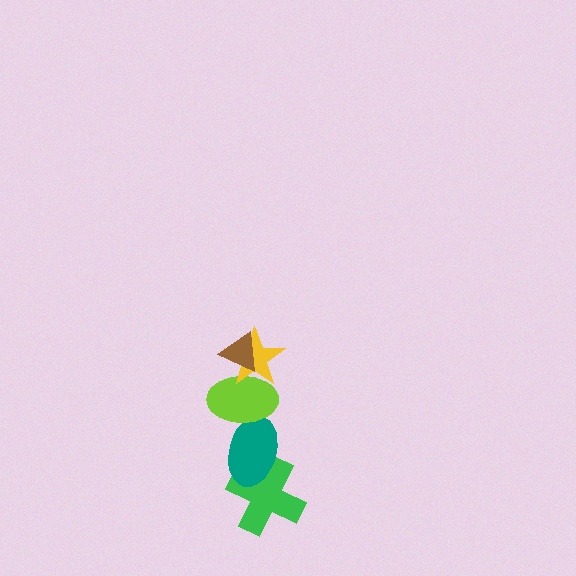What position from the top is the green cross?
The green cross is 5th from the top.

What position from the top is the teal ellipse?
The teal ellipse is 4th from the top.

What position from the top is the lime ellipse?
The lime ellipse is 3rd from the top.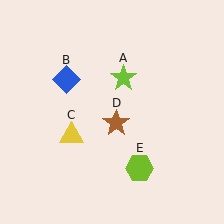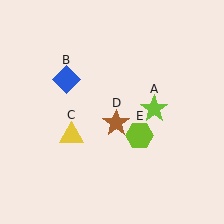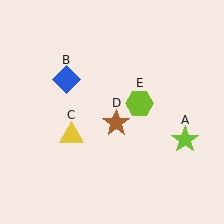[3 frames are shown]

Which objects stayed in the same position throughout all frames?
Blue diamond (object B) and yellow triangle (object C) and brown star (object D) remained stationary.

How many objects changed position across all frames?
2 objects changed position: lime star (object A), lime hexagon (object E).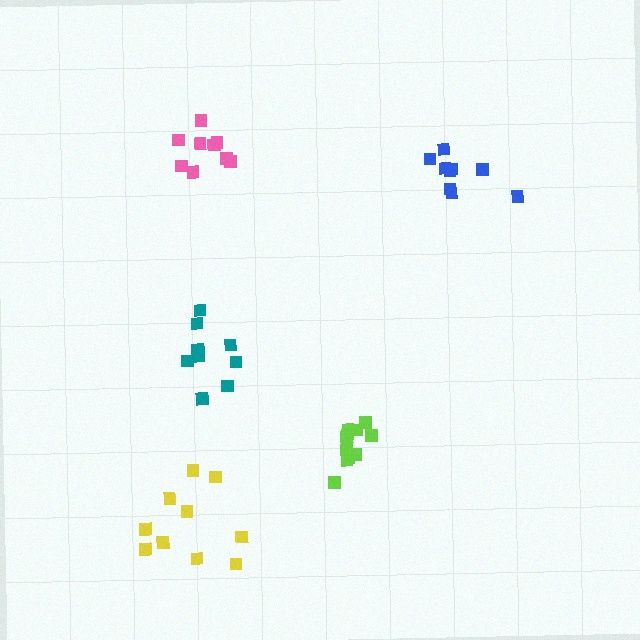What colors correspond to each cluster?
The clusters are colored: pink, yellow, lime, blue, teal.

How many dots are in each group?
Group 1: 9 dots, Group 2: 10 dots, Group 3: 12 dots, Group 4: 9 dots, Group 5: 10 dots (50 total).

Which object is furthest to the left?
The yellow cluster is leftmost.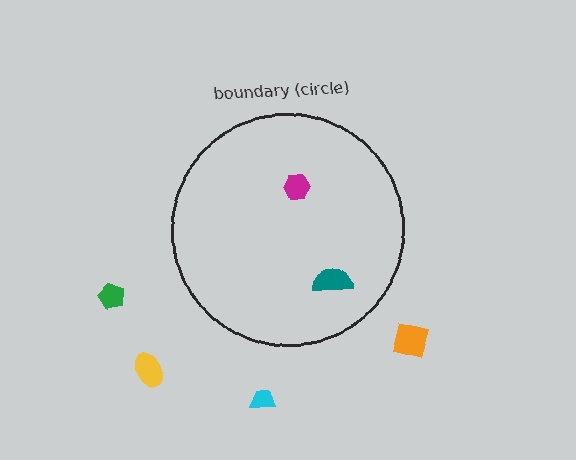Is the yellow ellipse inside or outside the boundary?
Outside.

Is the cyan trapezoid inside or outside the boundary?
Outside.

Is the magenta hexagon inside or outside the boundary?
Inside.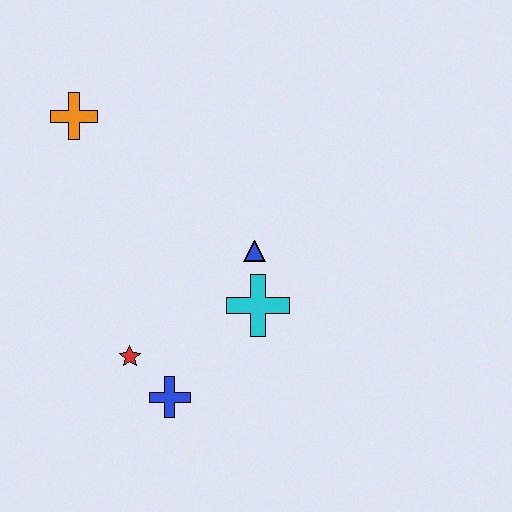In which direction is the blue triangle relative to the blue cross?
The blue triangle is above the blue cross.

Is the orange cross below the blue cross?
No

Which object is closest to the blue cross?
The red star is closest to the blue cross.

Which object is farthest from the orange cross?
The blue cross is farthest from the orange cross.